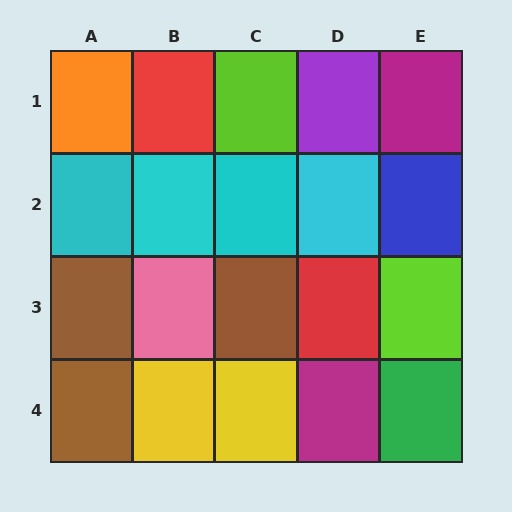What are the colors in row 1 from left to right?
Orange, red, lime, purple, magenta.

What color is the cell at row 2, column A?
Cyan.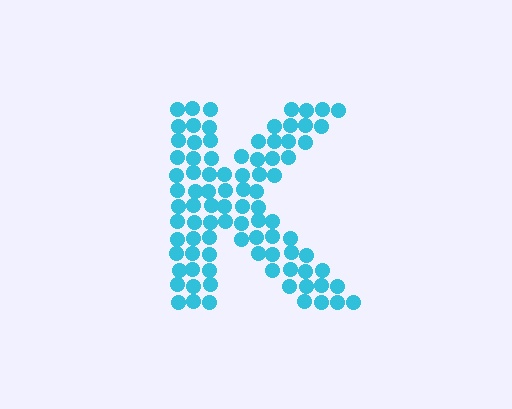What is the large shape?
The large shape is the letter K.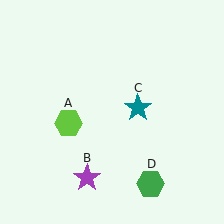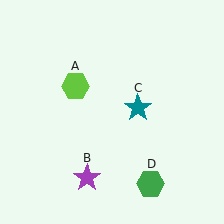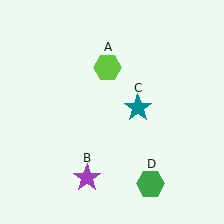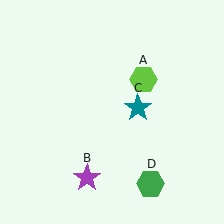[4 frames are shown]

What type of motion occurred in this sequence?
The lime hexagon (object A) rotated clockwise around the center of the scene.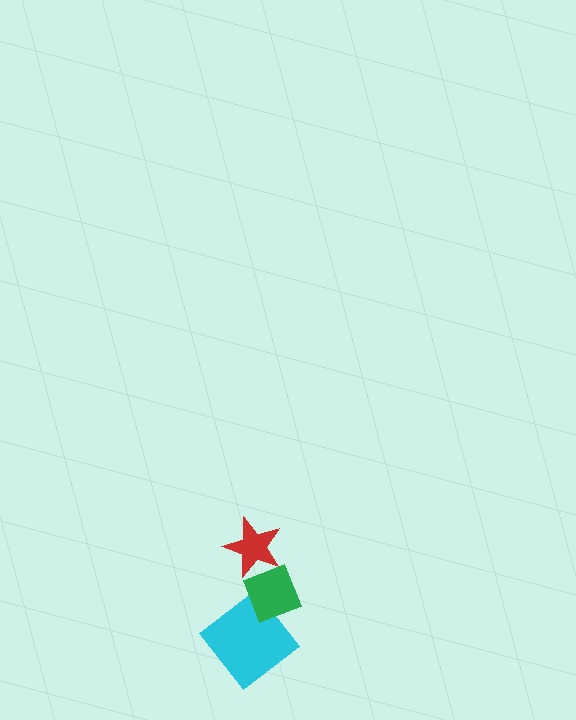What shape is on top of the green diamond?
The red star is on top of the green diamond.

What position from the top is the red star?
The red star is 1st from the top.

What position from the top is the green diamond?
The green diamond is 2nd from the top.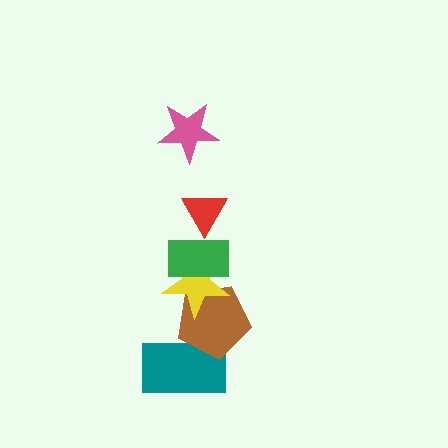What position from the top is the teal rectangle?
The teal rectangle is 6th from the top.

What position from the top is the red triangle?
The red triangle is 2nd from the top.